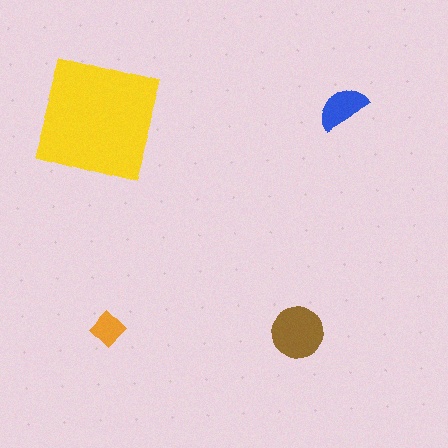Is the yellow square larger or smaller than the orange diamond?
Larger.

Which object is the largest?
The yellow square.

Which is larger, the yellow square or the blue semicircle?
The yellow square.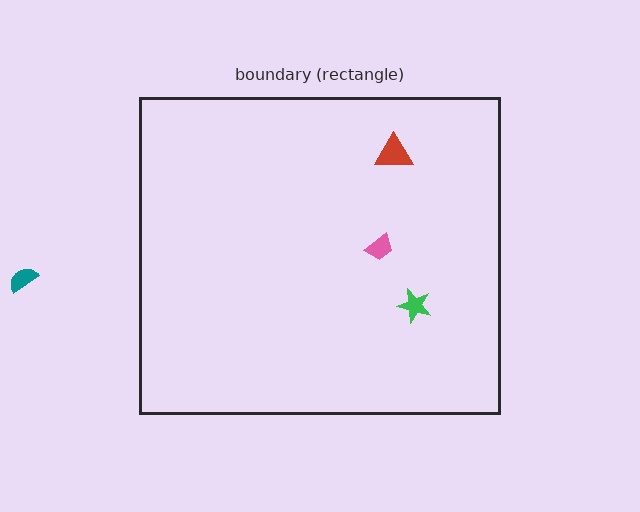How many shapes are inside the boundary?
3 inside, 1 outside.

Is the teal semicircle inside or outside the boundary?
Outside.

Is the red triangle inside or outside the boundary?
Inside.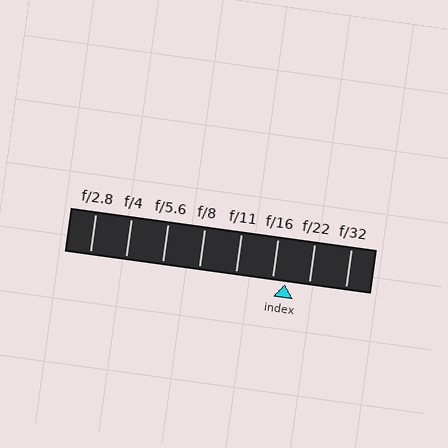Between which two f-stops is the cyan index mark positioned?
The index mark is between f/16 and f/22.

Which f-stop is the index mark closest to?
The index mark is closest to f/16.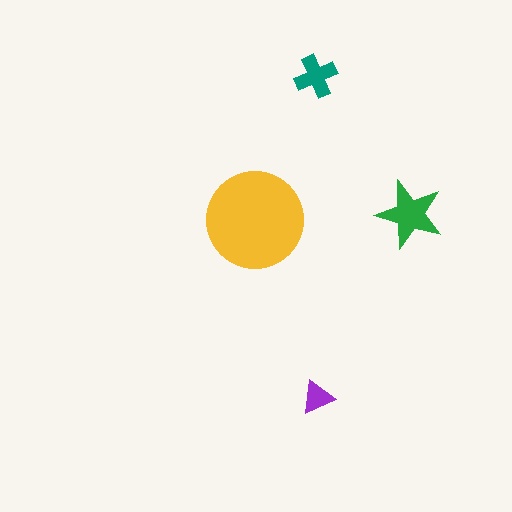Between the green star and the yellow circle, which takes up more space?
The yellow circle.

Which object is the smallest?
The purple triangle.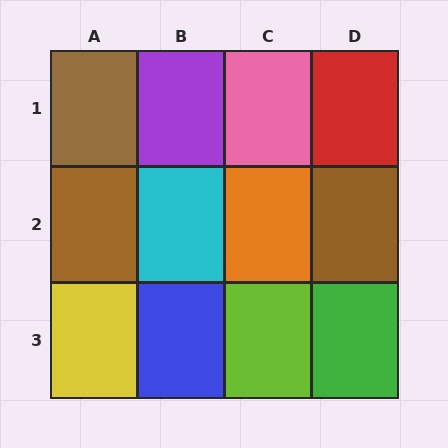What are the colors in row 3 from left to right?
Yellow, blue, lime, green.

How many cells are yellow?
1 cell is yellow.